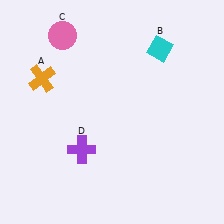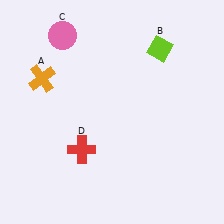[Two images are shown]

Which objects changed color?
B changed from cyan to lime. D changed from purple to red.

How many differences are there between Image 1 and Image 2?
There are 2 differences between the two images.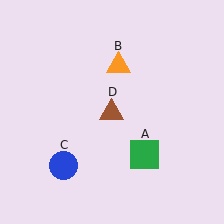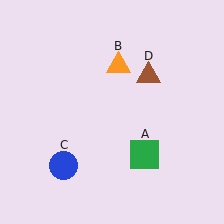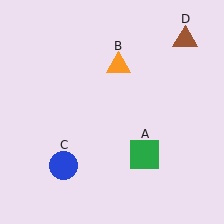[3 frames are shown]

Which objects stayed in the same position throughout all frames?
Green square (object A) and orange triangle (object B) and blue circle (object C) remained stationary.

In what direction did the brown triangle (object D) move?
The brown triangle (object D) moved up and to the right.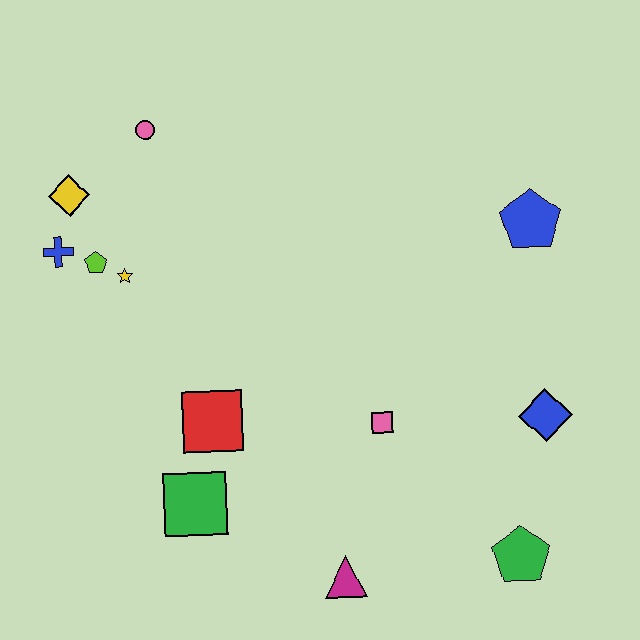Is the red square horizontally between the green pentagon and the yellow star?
Yes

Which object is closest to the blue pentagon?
The blue diamond is closest to the blue pentagon.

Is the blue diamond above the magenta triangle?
Yes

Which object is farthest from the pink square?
The yellow diamond is farthest from the pink square.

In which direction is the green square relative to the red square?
The green square is below the red square.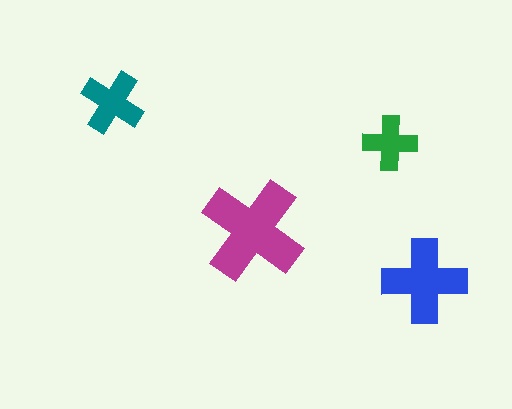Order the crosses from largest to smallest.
the magenta one, the blue one, the teal one, the green one.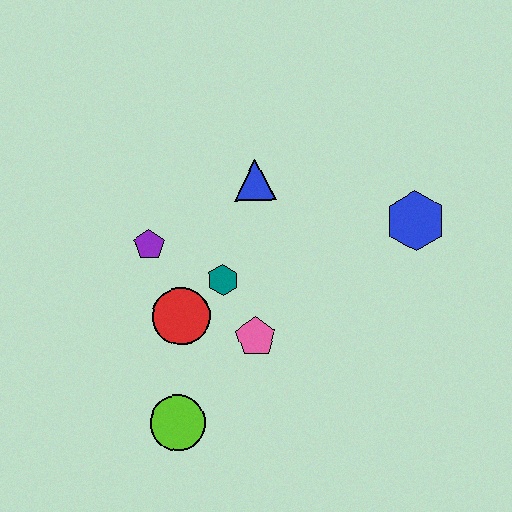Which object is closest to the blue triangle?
The teal hexagon is closest to the blue triangle.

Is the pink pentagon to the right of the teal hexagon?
Yes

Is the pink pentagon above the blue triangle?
No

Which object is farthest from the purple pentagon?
The blue hexagon is farthest from the purple pentagon.